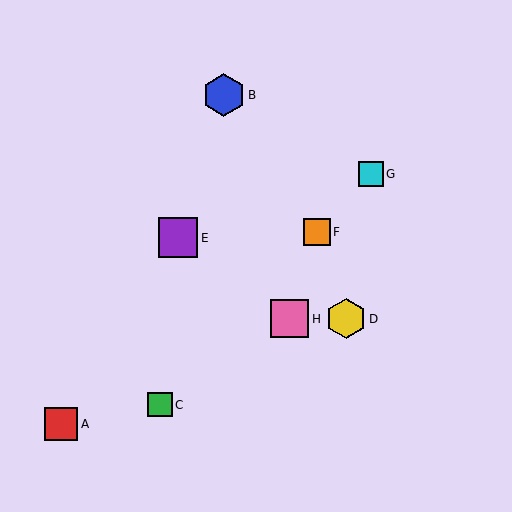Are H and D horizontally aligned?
Yes, both are at y≈319.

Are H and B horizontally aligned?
No, H is at y≈319 and B is at y≈95.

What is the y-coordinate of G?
Object G is at y≈174.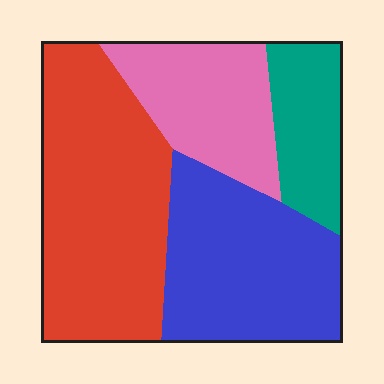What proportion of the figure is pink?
Pink covers about 20% of the figure.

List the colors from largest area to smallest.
From largest to smallest: red, blue, pink, teal.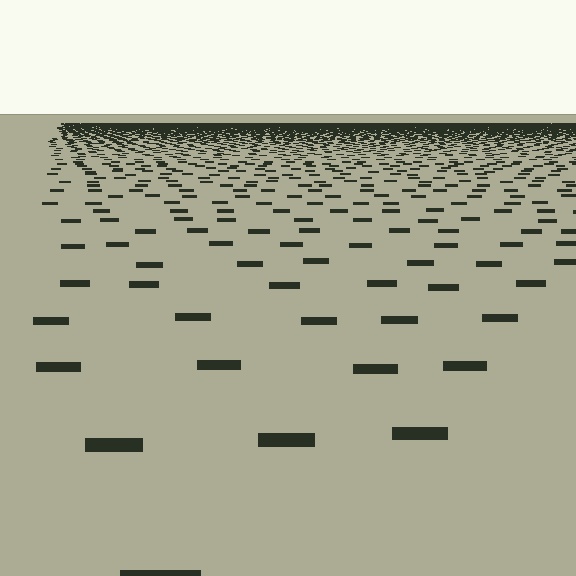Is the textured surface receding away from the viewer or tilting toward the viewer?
The surface is receding away from the viewer. Texture elements get smaller and denser toward the top.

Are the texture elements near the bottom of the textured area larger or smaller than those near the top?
Larger. Near the bottom, elements are closer to the viewer and appear at a bigger on-screen size.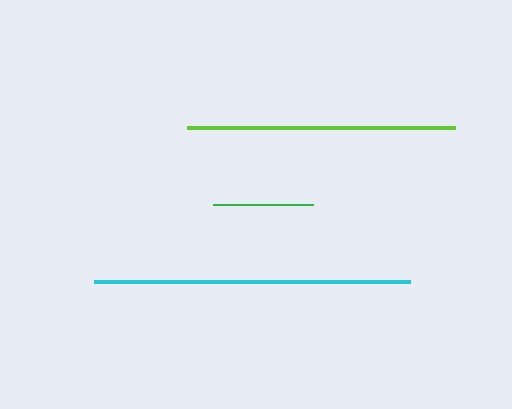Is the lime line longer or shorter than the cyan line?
The cyan line is longer than the lime line.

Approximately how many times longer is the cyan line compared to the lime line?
The cyan line is approximately 1.2 times the length of the lime line.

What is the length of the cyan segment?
The cyan segment is approximately 316 pixels long.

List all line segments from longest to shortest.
From longest to shortest: cyan, lime, green.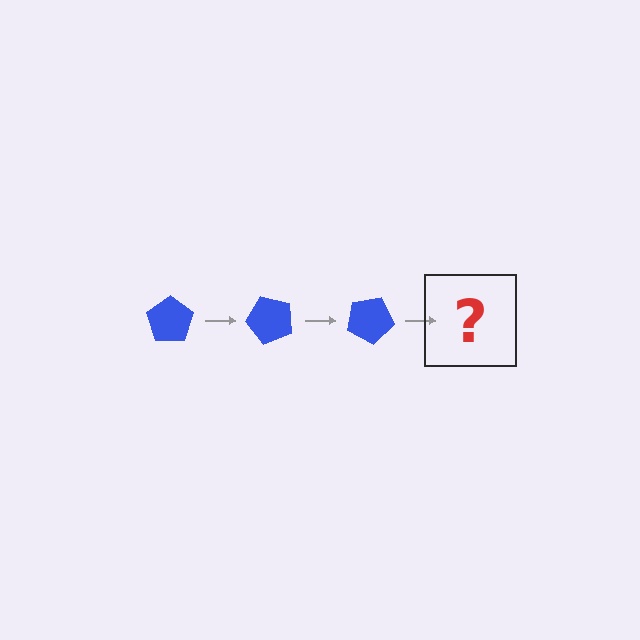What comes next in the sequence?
The next element should be a blue pentagon rotated 150 degrees.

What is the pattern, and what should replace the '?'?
The pattern is that the pentagon rotates 50 degrees each step. The '?' should be a blue pentagon rotated 150 degrees.